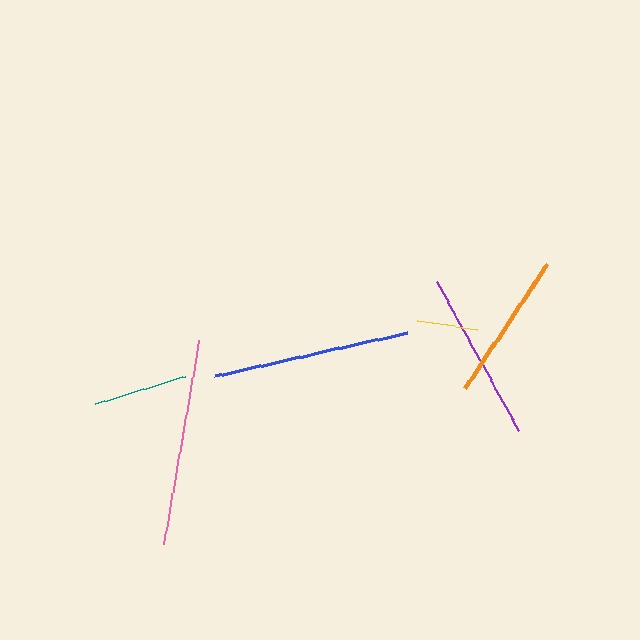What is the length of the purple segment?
The purple segment is approximately 171 pixels long.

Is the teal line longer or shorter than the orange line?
The orange line is longer than the teal line.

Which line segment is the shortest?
The yellow line is the shortest at approximately 61 pixels.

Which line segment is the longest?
The pink line is the longest at approximately 206 pixels.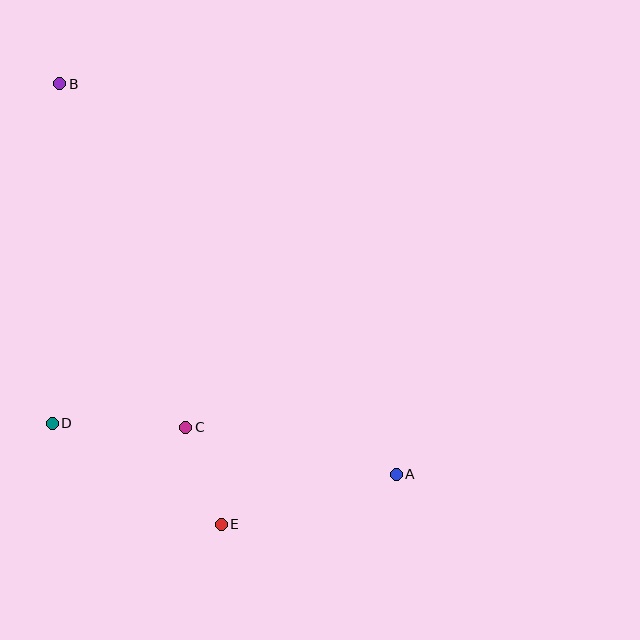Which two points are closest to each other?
Points C and E are closest to each other.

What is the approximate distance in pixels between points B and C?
The distance between B and C is approximately 366 pixels.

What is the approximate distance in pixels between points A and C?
The distance between A and C is approximately 215 pixels.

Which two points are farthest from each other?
Points A and B are farthest from each other.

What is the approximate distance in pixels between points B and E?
The distance between B and E is approximately 469 pixels.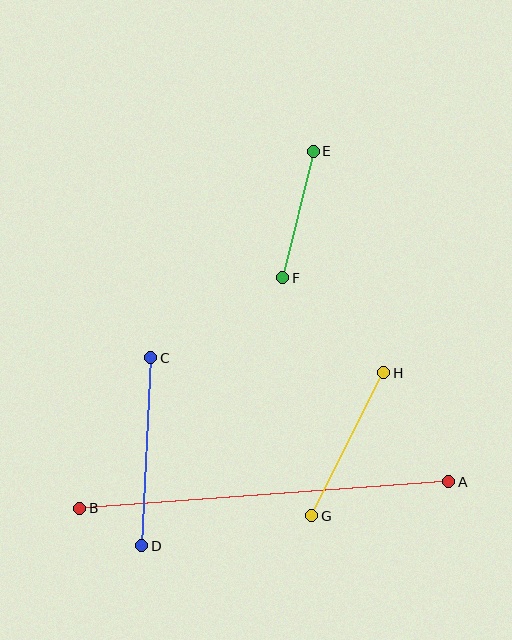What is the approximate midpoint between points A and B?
The midpoint is at approximately (264, 495) pixels.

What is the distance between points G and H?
The distance is approximately 160 pixels.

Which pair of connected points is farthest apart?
Points A and B are farthest apart.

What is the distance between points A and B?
The distance is approximately 370 pixels.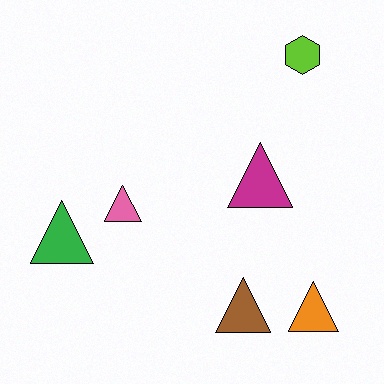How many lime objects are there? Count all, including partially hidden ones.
There is 1 lime object.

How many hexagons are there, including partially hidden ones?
There is 1 hexagon.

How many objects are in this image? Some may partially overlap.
There are 6 objects.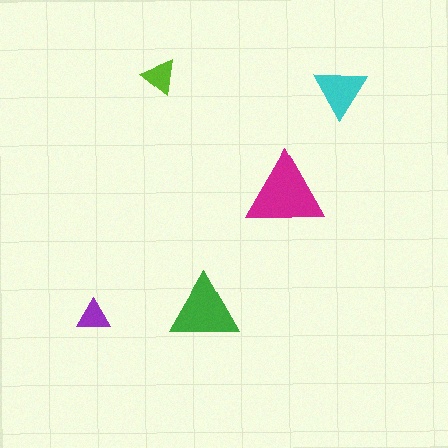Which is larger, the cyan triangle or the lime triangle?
The cyan one.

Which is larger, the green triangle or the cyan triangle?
The green one.